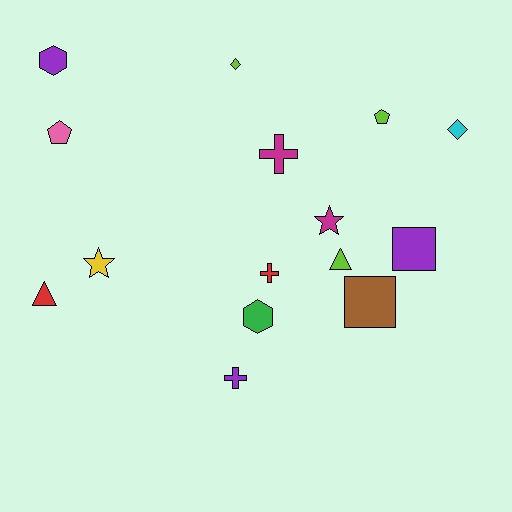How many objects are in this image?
There are 15 objects.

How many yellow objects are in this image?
There is 1 yellow object.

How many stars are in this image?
There are 2 stars.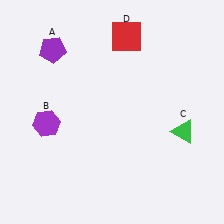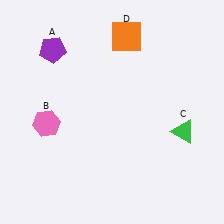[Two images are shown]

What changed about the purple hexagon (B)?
In Image 1, B is purple. In Image 2, it changed to pink.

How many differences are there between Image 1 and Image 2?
There are 2 differences between the two images.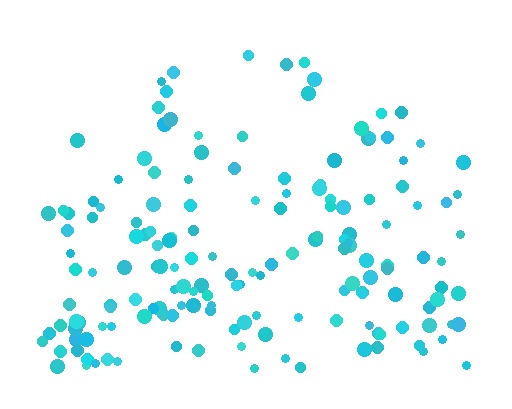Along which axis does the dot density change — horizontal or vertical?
Vertical.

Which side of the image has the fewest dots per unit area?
The top.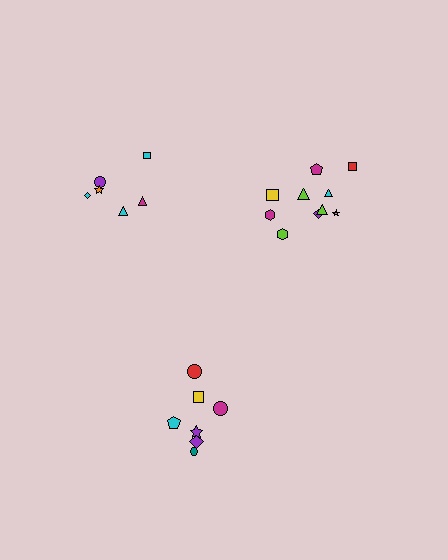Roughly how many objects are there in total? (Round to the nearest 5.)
Roughly 25 objects in total.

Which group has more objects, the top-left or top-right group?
The top-right group.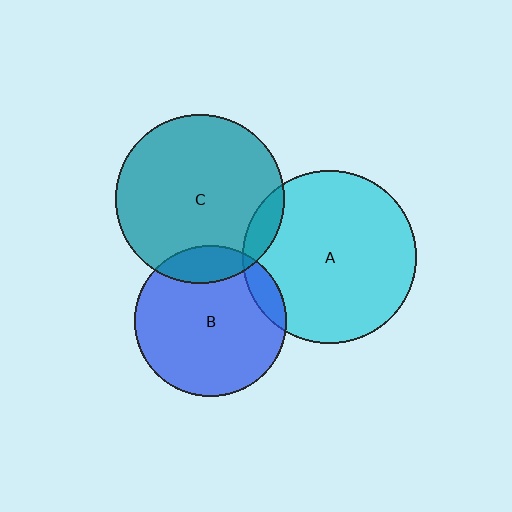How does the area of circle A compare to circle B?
Approximately 1.3 times.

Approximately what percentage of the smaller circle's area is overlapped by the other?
Approximately 15%.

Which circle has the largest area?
Circle A (cyan).